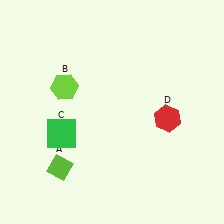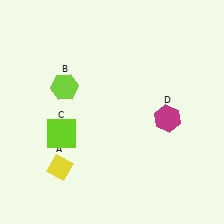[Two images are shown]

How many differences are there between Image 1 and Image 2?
There are 3 differences between the two images.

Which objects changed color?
A changed from lime to yellow. C changed from green to lime. D changed from red to magenta.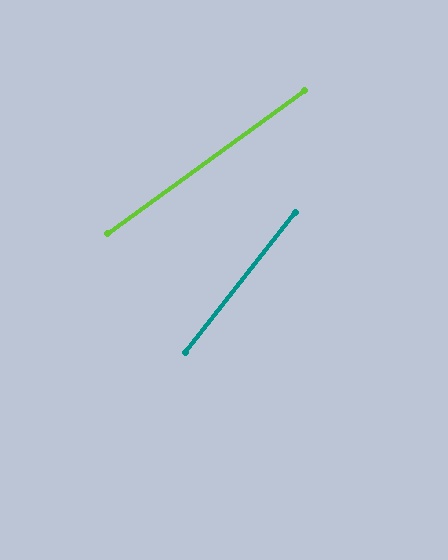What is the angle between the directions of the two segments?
Approximately 16 degrees.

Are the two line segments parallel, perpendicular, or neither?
Neither parallel nor perpendicular — they differ by about 16°.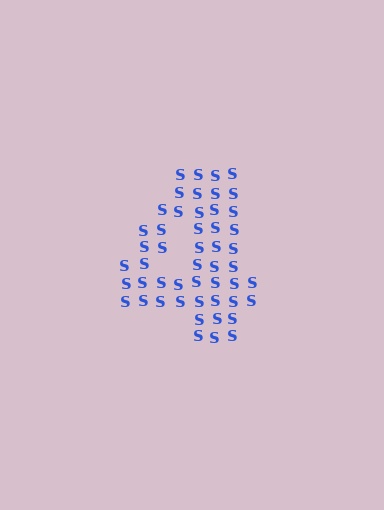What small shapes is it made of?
It is made of small letter S's.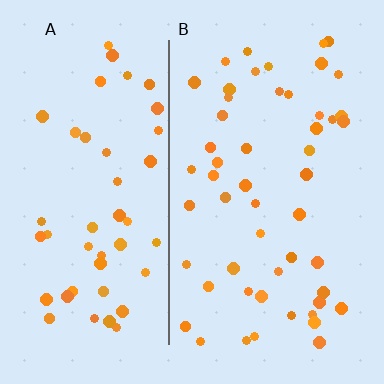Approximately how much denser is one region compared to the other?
Approximately 1.1× — region B over region A.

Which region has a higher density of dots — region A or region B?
B (the right).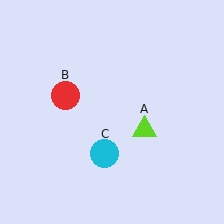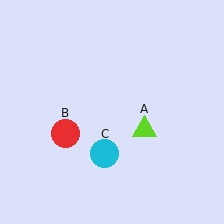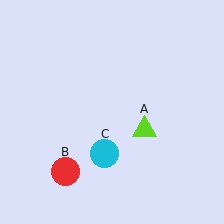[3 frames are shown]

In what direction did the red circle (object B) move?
The red circle (object B) moved down.